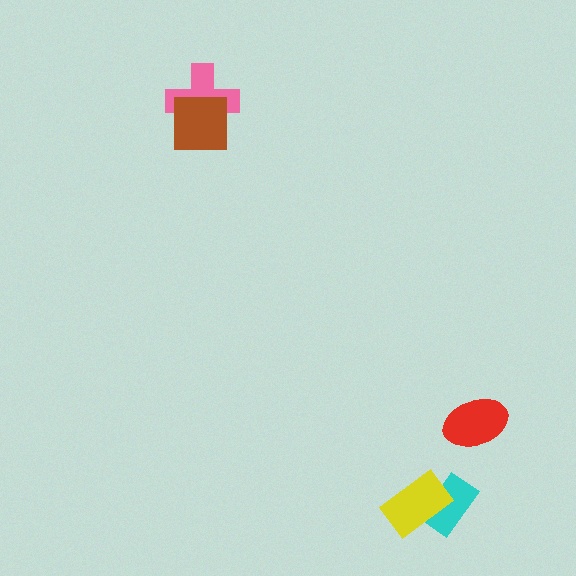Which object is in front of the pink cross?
The brown square is in front of the pink cross.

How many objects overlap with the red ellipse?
0 objects overlap with the red ellipse.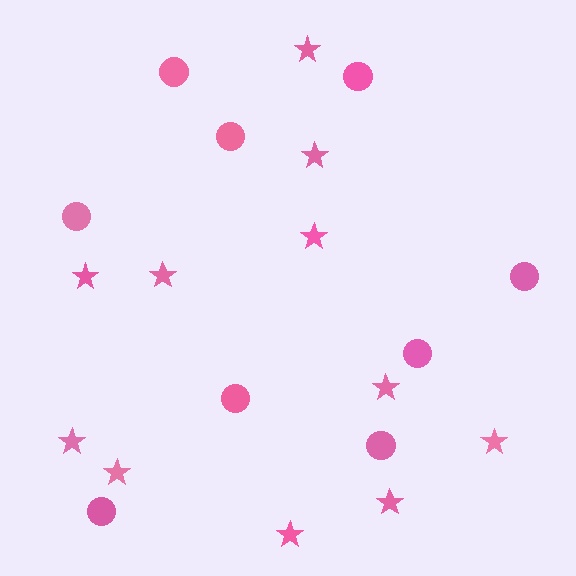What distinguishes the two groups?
There are 2 groups: one group of circles (9) and one group of stars (11).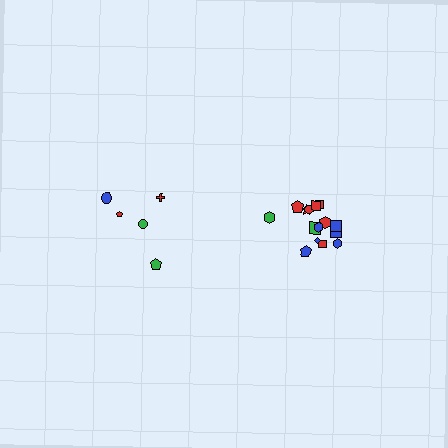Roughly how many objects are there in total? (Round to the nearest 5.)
Roughly 20 objects in total.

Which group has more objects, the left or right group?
The right group.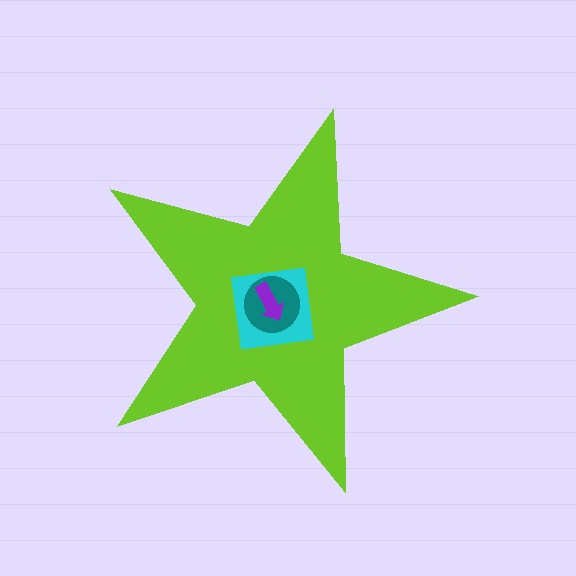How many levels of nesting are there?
4.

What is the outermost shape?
The lime star.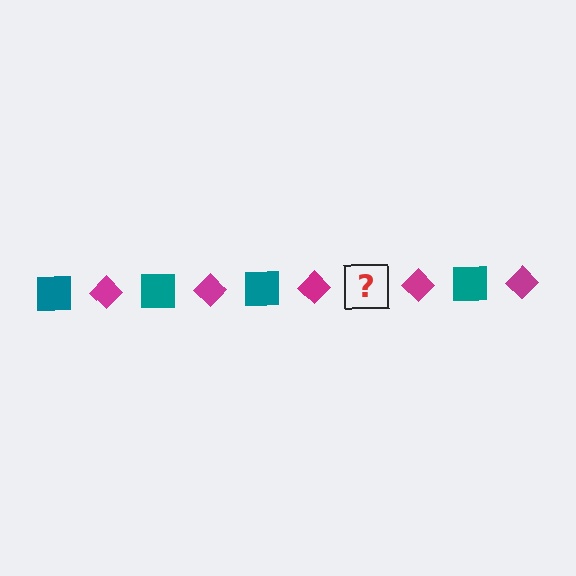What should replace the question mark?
The question mark should be replaced with a teal square.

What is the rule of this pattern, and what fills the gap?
The rule is that the pattern alternates between teal square and magenta diamond. The gap should be filled with a teal square.